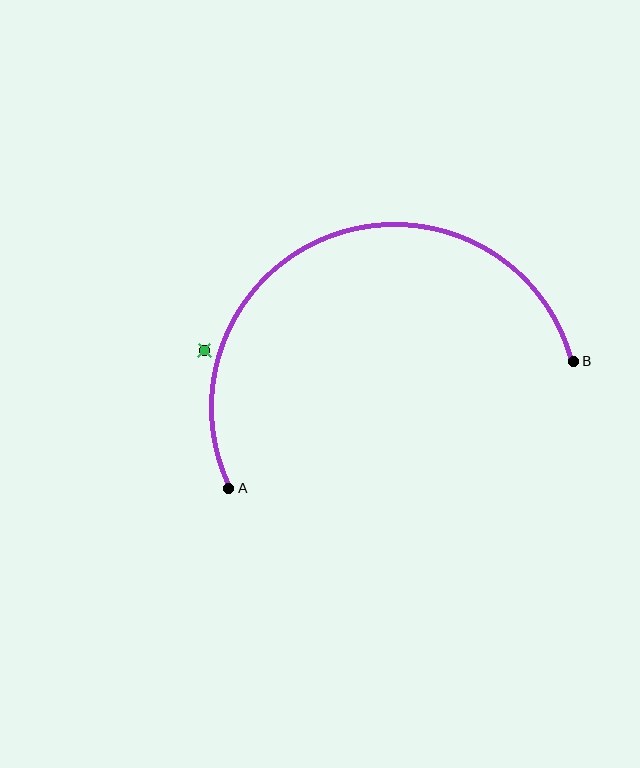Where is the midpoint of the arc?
The arc midpoint is the point on the curve farthest from the straight line joining A and B. It sits above that line.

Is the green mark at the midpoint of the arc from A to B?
No — the green mark does not lie on the arc at all. It sits slightly outside the curve.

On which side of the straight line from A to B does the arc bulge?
The arc bulges above the straight line connecting A and B.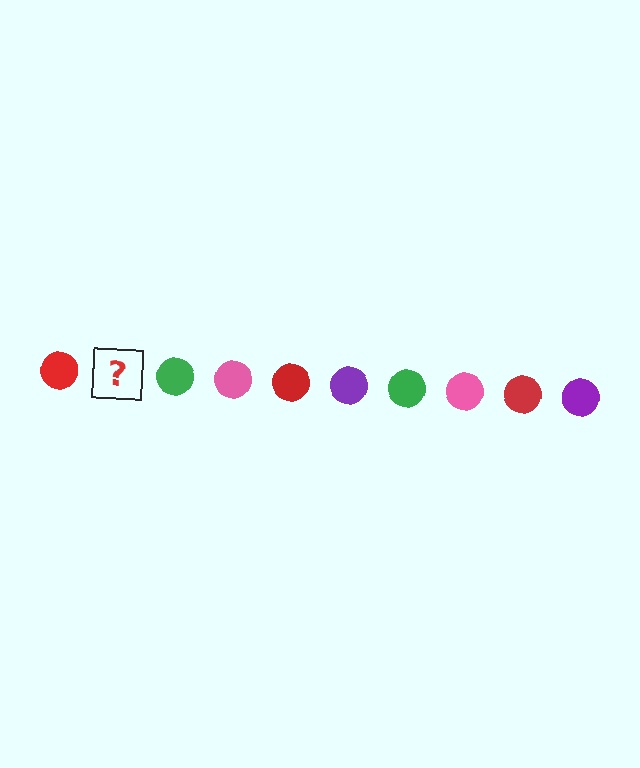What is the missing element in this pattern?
The missing element is a purple circle.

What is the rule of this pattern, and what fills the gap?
The rule is that the pattern cycles through red, purple, green, pink circles. The gap should be filled with a purple circle.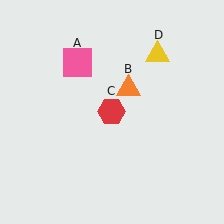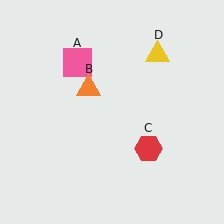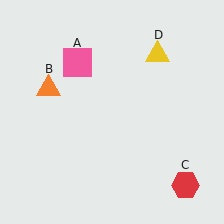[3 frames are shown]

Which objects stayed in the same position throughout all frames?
Pink square (object A) and yellow triangle (object D) remained stationary.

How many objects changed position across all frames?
2 objects changed position: orange triangle (object B), red hexagon (object C).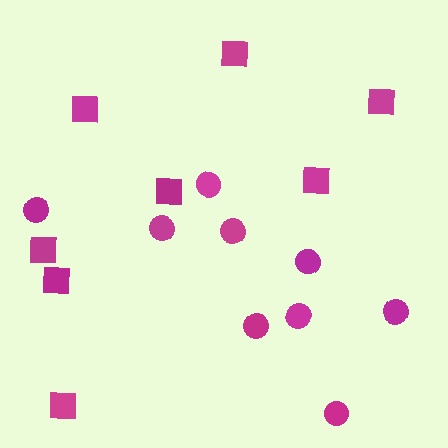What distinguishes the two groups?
There are 2 groups: one group of circles (9) and one group of squares (8).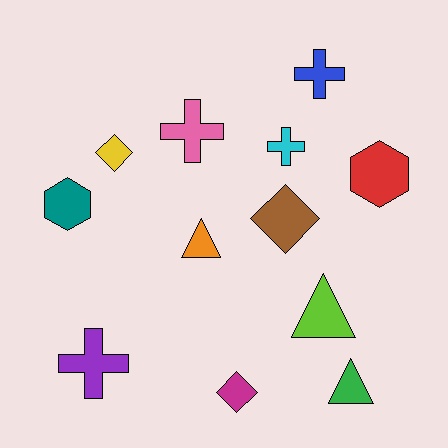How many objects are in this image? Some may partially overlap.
There are 12 objects.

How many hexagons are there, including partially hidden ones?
There are 2 hexagons.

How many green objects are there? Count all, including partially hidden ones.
There is 1 green object.